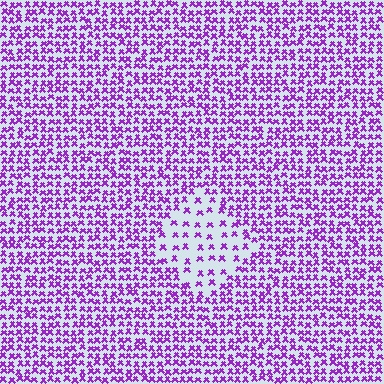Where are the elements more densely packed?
The elements are more densely packed outside the diamond boundary.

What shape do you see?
I see a diamond.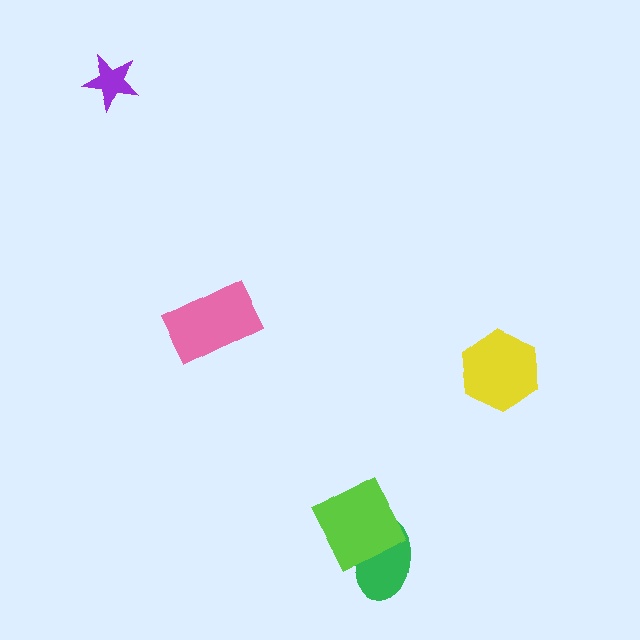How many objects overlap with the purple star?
0 objects overlap with the purple star.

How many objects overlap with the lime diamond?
1 object overlaps with the lime diamond.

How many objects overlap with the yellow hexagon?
0 objects overlap with the yellow hexagon.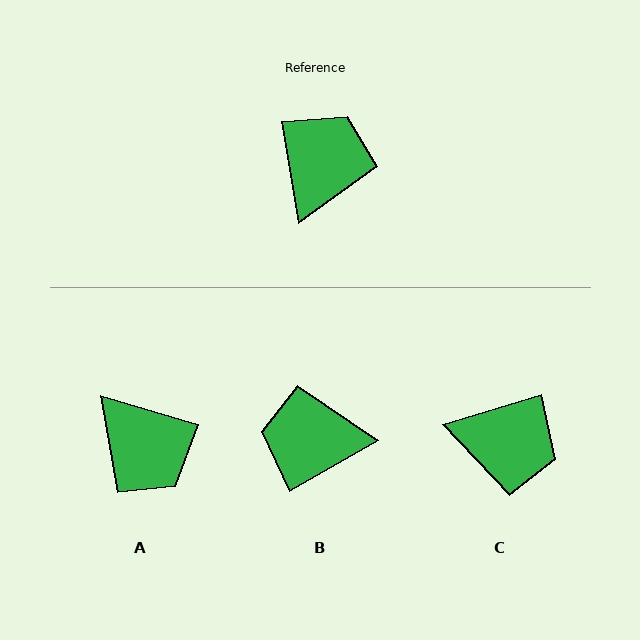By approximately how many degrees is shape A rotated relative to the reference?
Approximately 115 degrees clockwise.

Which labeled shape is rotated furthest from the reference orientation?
A, about 115 degrees away.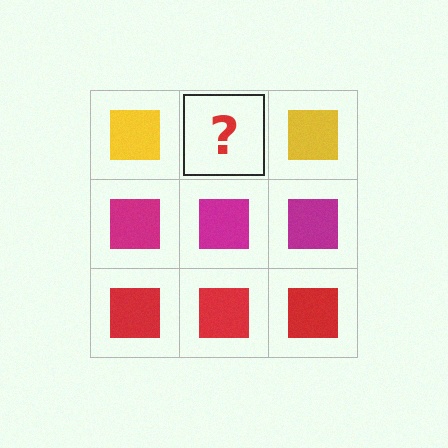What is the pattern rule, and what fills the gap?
The rule is that each row has a consistent color. The gap should be filled with a yellow square.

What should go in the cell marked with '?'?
The missing cell should contain a yellow square.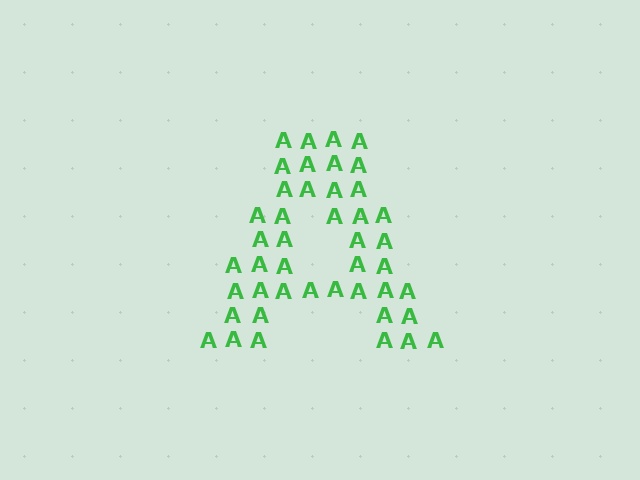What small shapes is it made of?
It is made of small letter A's.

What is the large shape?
The large shape is the letter A.